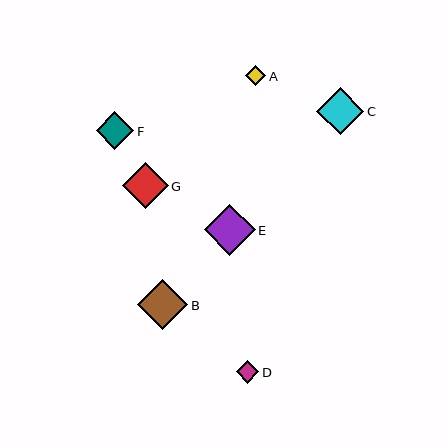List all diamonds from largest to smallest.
From largest to smallest: E, B, C, G, F, D, A.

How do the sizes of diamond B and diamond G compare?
Diamond B and diamond G are approximately the same size.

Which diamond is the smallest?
Diamond A is the smallest with a size of approximately 20 pixels.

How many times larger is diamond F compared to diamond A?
Diamond F is approximately 1.9 times the size of diamond A.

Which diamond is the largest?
Diamond E is the largest with a size of approximately 51 pixels.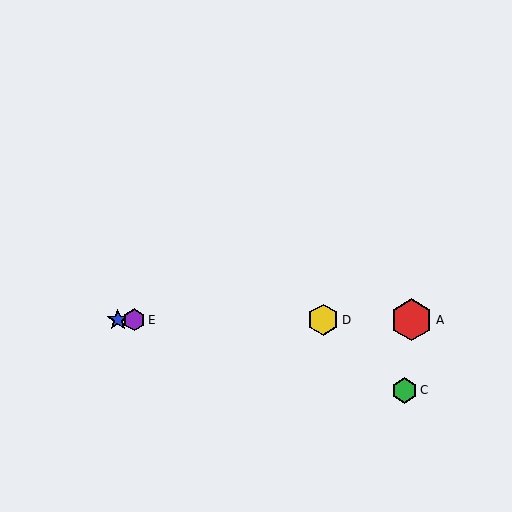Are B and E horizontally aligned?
Yes, both are at y≈320.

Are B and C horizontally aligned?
No, B is at y≈320 and C is at y≈390.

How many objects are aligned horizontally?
4 objects (A, B, D, E) are aligned horizontally.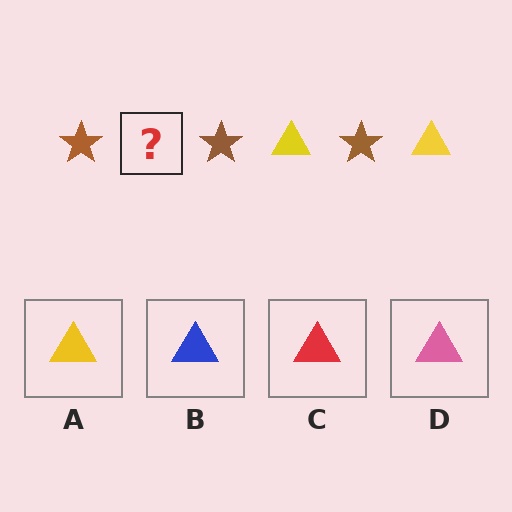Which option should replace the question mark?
Option A.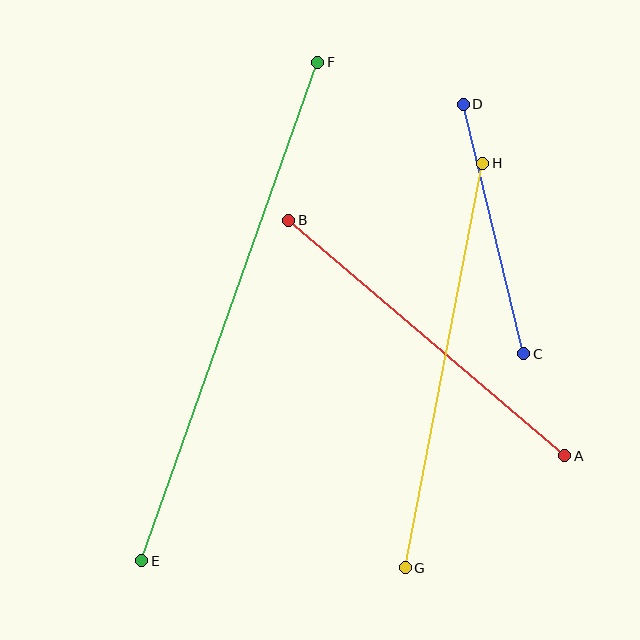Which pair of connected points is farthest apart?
Points E and F are farthest apart.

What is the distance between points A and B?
The distance is approximately 363 pixels.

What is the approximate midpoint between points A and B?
The midpoint is at approximately (427, 338) pixels.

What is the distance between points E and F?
The distance is approximately 529 pixels.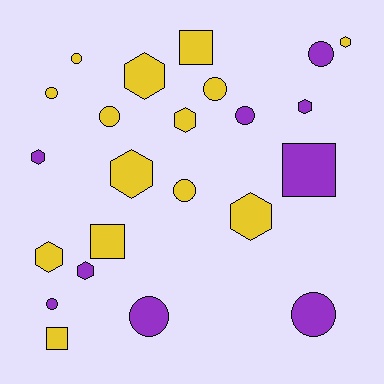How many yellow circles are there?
There are 5 yellow circles.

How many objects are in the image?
There are 23 objects.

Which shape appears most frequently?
Circle, with 10 objects.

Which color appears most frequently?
Yellow, with 14 objects.